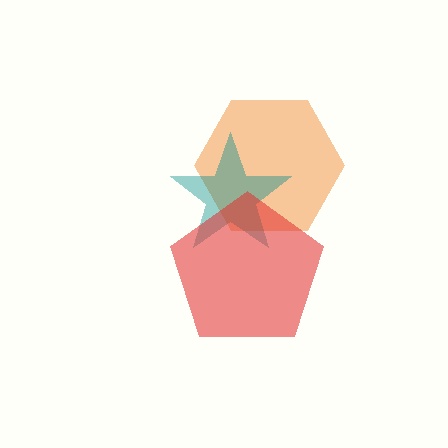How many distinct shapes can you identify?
There are 3 distinct shapes: an orange hexagon, a teal star, a red pentagon.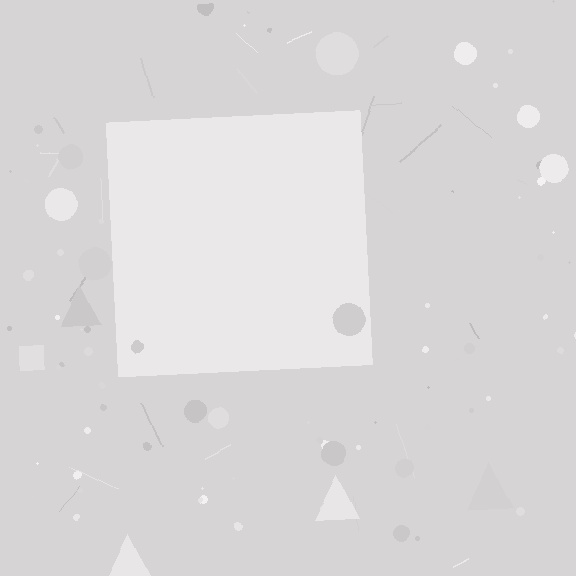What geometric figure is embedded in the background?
A square is embedded in the background.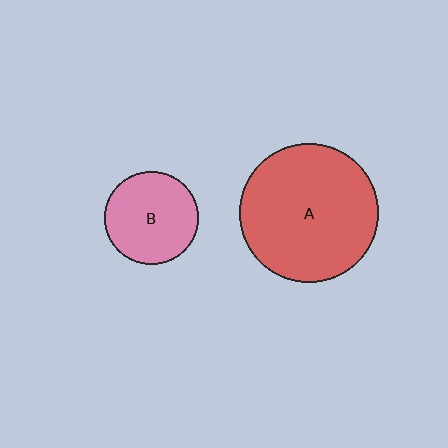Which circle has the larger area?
Circle A (red).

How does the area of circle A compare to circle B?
Approximately 2.2 times.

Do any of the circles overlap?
No, none of the circles overlap.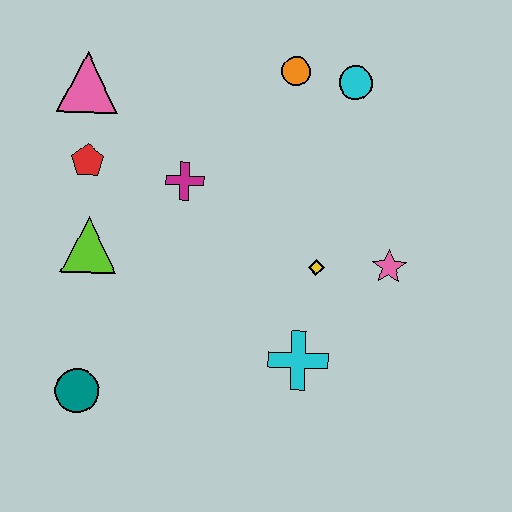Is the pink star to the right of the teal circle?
Yes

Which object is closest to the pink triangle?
The red pentagon is closest to the pink triangle.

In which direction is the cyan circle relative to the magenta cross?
The cyan circle is to the right of the magenta cross.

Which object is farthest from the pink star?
The pink triangle is farthest from the pink star.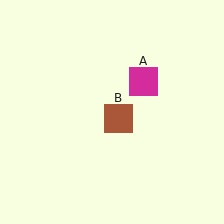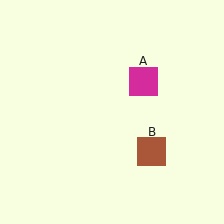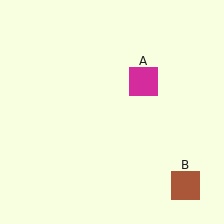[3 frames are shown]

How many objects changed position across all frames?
1 object changed position: brown square (object B).